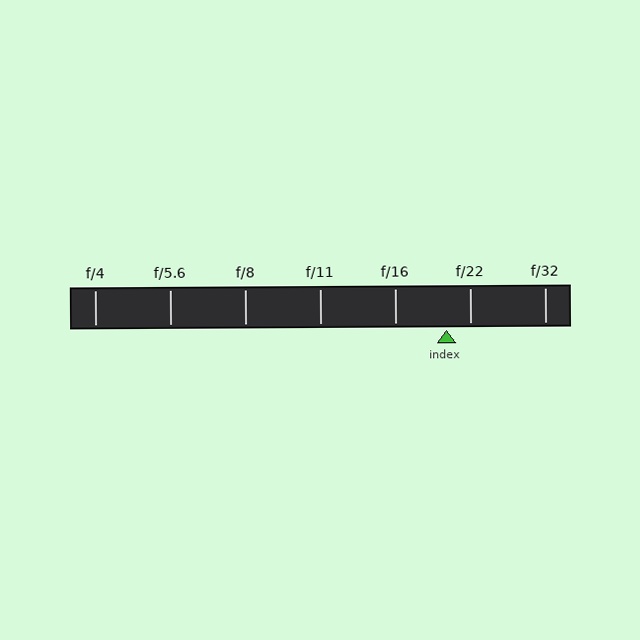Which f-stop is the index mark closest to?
The index mark is closest to f/22.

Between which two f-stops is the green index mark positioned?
The index mark is between f/16 and f/22.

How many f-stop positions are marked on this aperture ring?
There are 7 f-stop positions marked.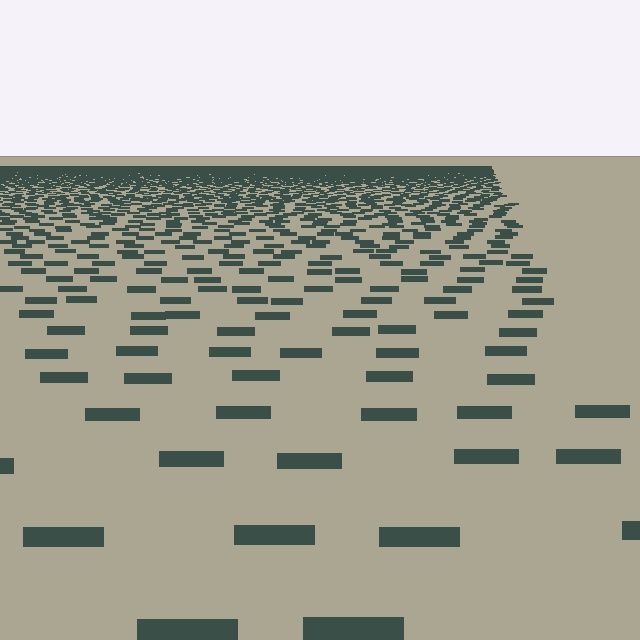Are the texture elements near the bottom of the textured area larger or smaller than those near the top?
Larger. Near the bottom, elements are closer to the viewer and appear at a bigger on-screen size.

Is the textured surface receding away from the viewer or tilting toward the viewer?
The surface is receding away from the viewer. Texture elements get smaller and denser toward the top.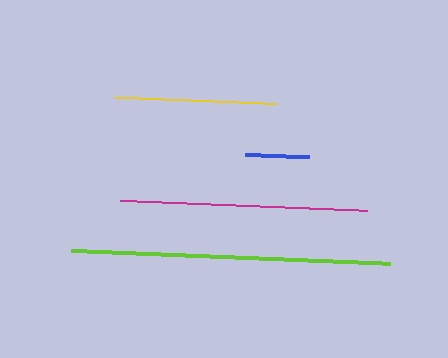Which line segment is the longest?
The lime line is the longest at approximately 319 pixels.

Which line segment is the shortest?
The blue line is the shortest at approximately 64 pixels.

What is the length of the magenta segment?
The magenta segment is approximately 247 pixels long.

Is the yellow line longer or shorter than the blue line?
The yellow line is longer than the blue line.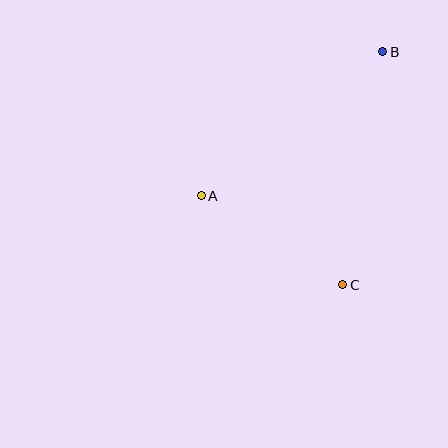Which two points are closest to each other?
Points A and C are closest to each other.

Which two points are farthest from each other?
Points B and C are farthest from each other.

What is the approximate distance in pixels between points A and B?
The distance between A and B is approximately 232 pixels.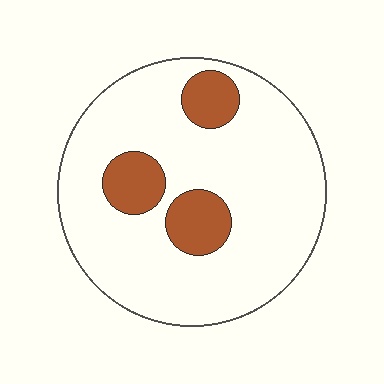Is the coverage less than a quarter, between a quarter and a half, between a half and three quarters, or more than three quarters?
Less than a quarter.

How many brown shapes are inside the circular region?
3.